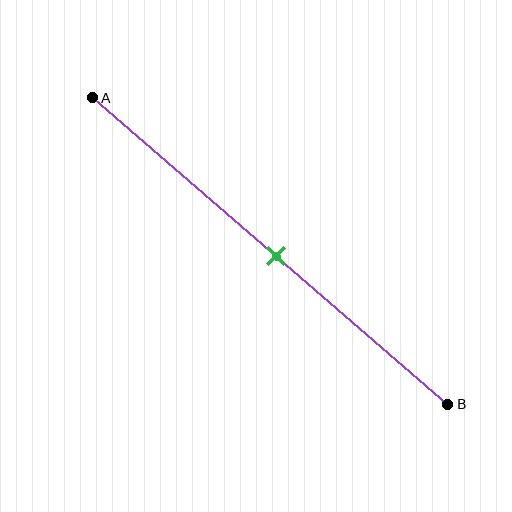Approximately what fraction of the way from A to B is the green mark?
The green mark is approximately 50% of the way from A to B.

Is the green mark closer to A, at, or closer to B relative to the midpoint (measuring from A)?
The green mark is approximately at the midpoint of segment AB.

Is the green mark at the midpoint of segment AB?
Yes, the mark is approximately at the midpoint.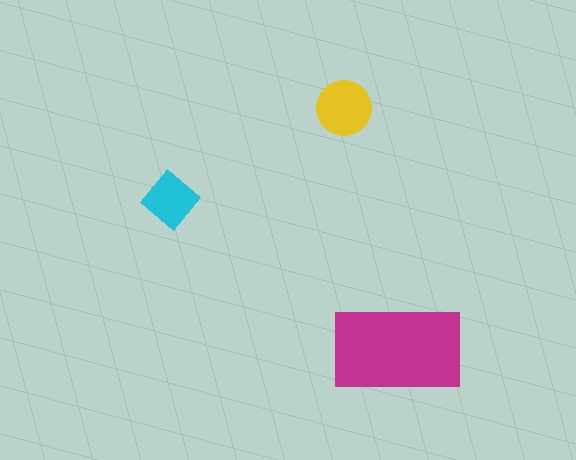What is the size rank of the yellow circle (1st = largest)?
2nd.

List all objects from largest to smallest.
The magenta rectangle, the yellow circle, the cyan diamond.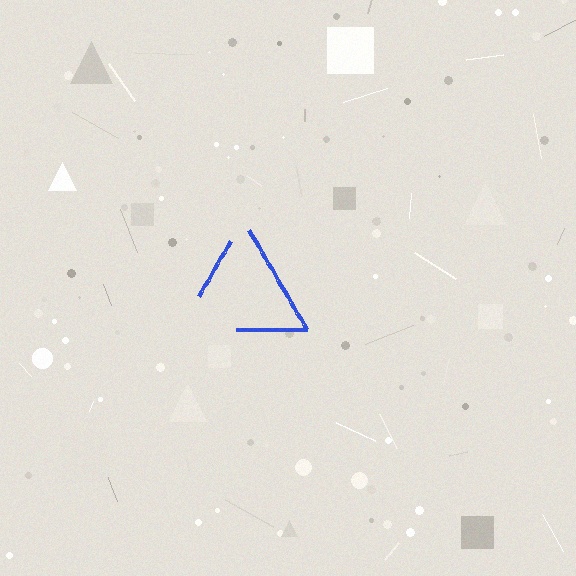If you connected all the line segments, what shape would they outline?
They would outline a triangle.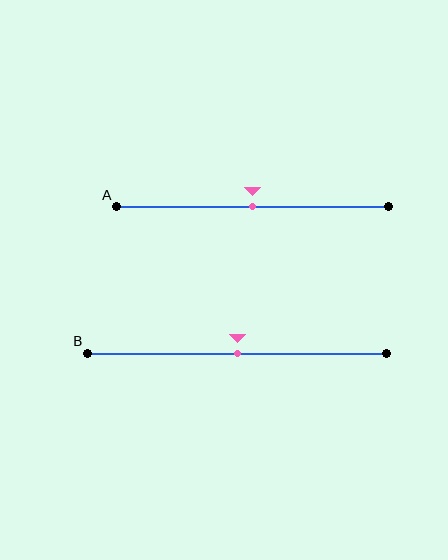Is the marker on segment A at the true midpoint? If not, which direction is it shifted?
Yes, the marker on segment A is at the true midpoint.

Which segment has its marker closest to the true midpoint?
Segment A has its marker closest to the true midpoint.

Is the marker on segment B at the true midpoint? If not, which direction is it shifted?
Yes, the marker on segment B is at the true midpoint.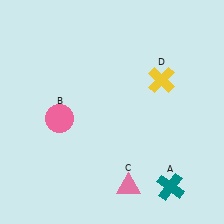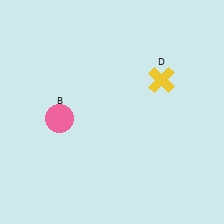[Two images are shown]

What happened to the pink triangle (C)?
The pink triangle (C) was removed in Image 2. It was in the bottom-right area of Image 1.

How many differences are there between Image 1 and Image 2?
There are 2 differences between the two images.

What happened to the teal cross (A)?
The teal cross (A) was removed in Image 2. It was in the bottom-right area of Image 1.